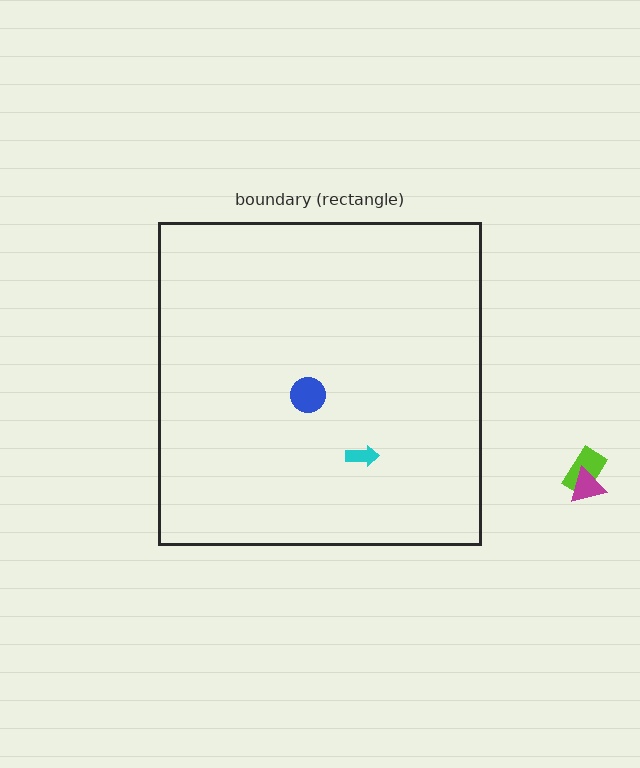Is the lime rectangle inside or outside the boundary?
Outside.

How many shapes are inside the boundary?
2 inside, 2 outside.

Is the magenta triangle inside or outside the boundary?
Outside.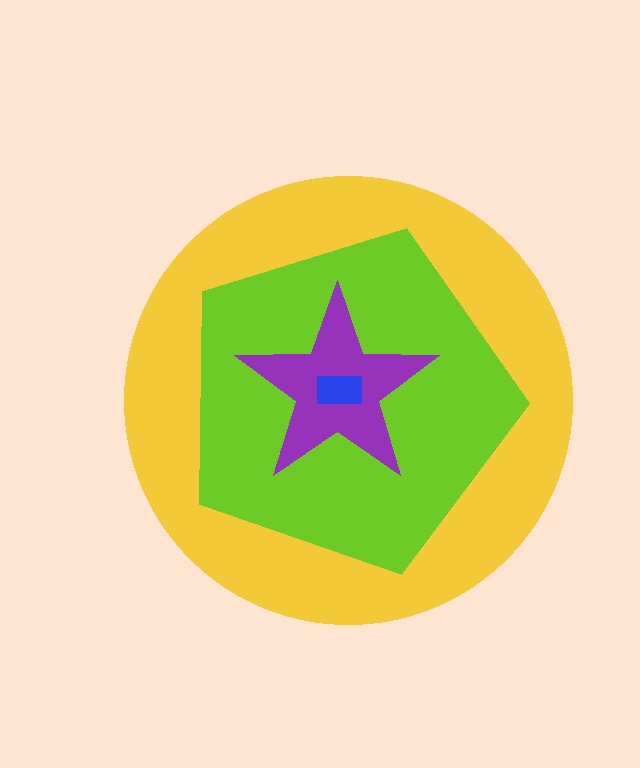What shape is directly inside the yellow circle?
The lime pentagon.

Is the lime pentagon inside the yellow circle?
Yes.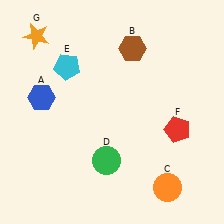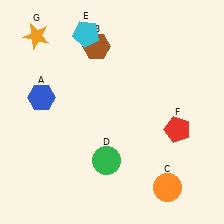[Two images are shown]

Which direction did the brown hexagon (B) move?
The brown hexagon (B) moved left.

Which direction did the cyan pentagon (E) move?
The cyan pentagon (E) moved up.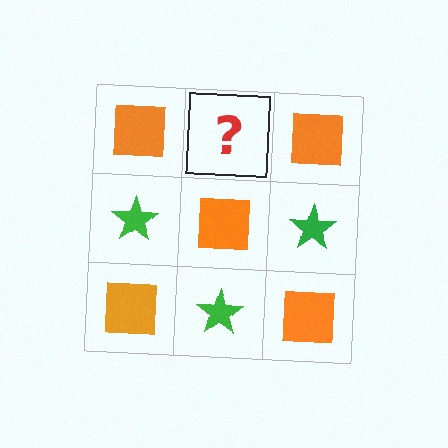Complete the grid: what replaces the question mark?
The question mark should be replaced with a green star.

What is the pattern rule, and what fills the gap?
The rule is that it alternates orange square and green star in a checkerboard pattern. The gap should be filled with a green star.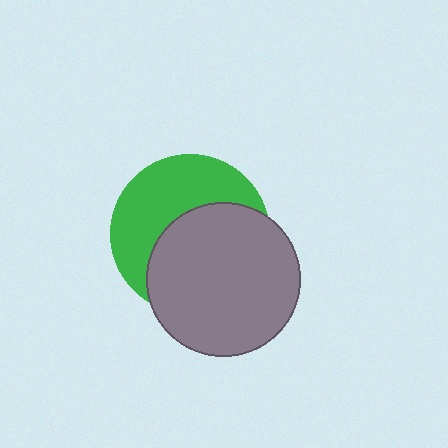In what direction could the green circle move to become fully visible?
The green circle could move toward the upper-left. That would shift it out from behind the gray circle entirely.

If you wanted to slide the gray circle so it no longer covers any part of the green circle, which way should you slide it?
Slide it toward the lower-right — that is the most direct way to separate the two shapes.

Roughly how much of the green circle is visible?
About half of it is visible (roughly 46%).